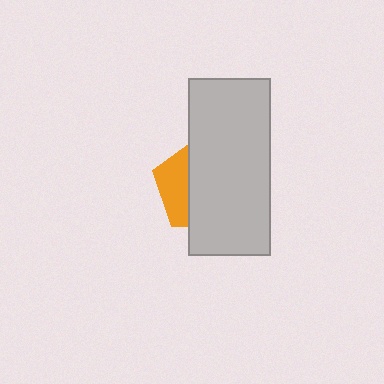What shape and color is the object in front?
The object in front is a light gray rectangle.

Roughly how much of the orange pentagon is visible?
A small part of it is visible (roughly 32%).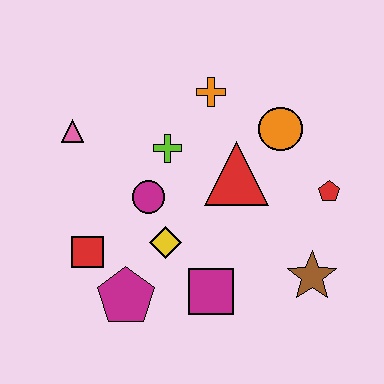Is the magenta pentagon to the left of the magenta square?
Yes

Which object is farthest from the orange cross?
The magenta pentagon is farthest from the orange cross.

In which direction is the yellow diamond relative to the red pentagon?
The yellow diamond is to the left of the red pentagon.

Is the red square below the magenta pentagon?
No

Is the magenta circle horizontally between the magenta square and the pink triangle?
Yes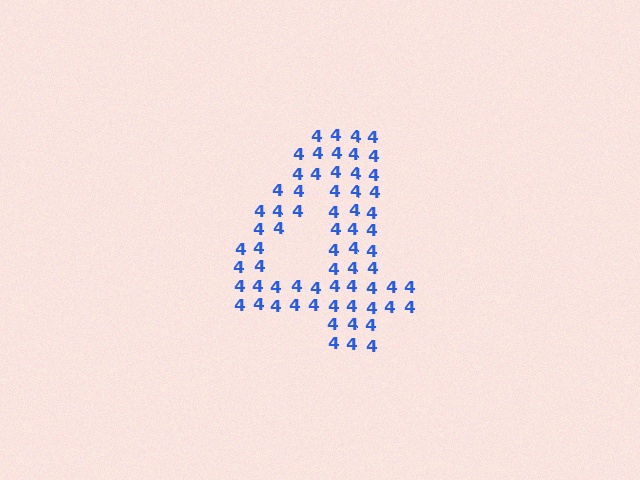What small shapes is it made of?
It is made of small digit 4's.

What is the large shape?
The large shape is the digit 4.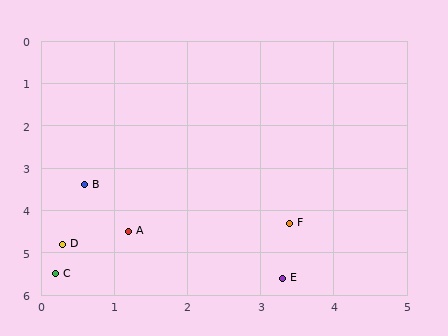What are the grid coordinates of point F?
Point F is at approximately (3.4, 4.3).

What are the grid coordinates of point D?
Point D is at approximately (0.3, 4.8).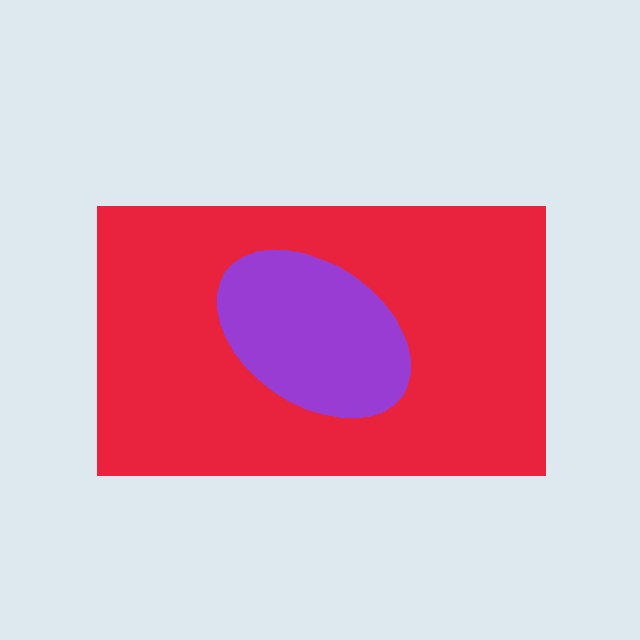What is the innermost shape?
The purple ellipse.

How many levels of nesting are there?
2.